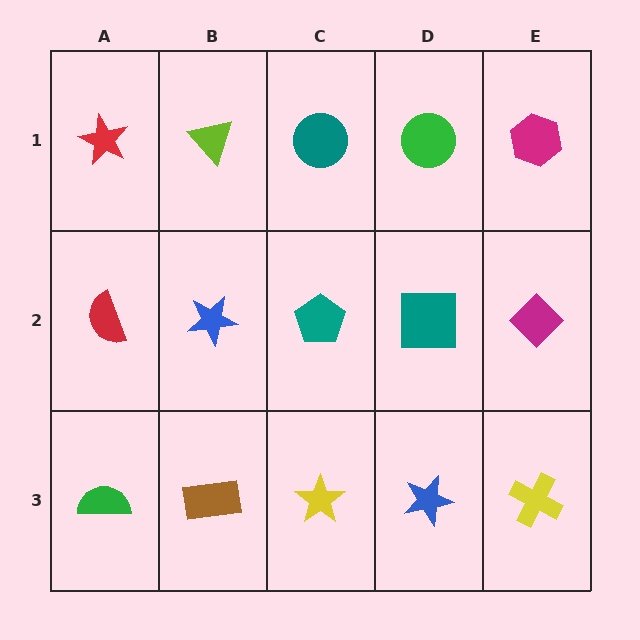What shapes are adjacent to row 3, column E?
A magenta diamond (row 2, column E), a blue star (row 3, column D).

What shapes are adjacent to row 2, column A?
A red star (row 1, column A), a green semicircle (row 3, column A), a blue star (row 2, column B).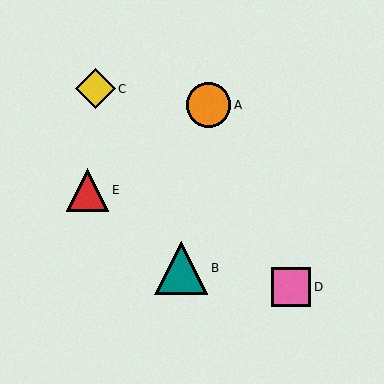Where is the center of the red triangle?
The center of the red triangle is at (88, 190).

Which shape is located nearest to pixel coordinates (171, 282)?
The teal triangle (labeled B) at (181, 268) is nearest to that location.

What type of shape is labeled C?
Shape C is a yellow diamond.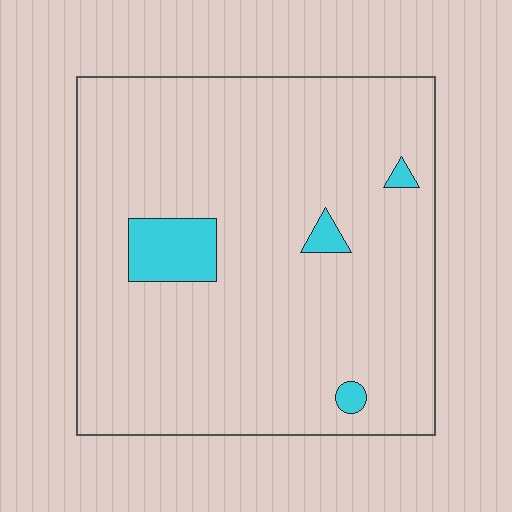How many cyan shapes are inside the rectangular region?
4.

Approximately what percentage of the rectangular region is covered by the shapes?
Approximately 5%.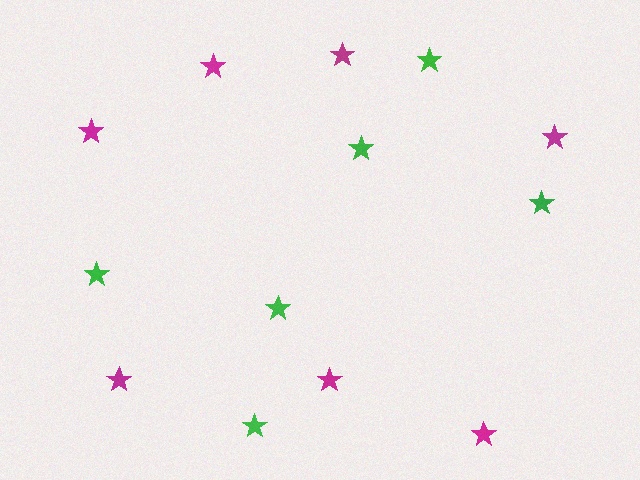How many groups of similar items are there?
There are 2 groups: one group of magenta stars (7) and one group of green stars (6).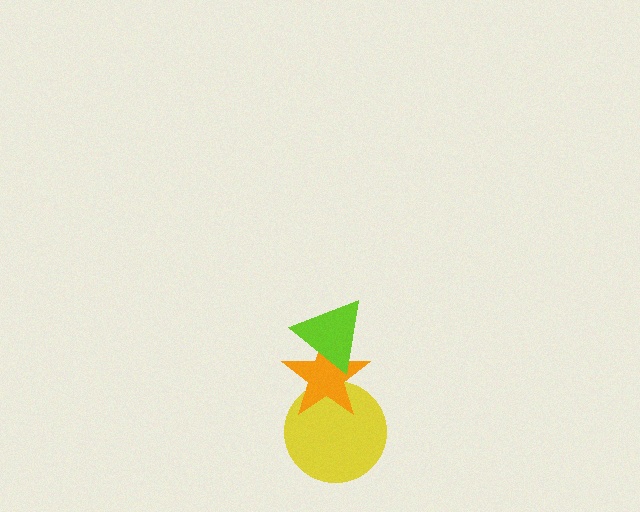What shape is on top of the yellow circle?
The orange star is on top of the yellow circle.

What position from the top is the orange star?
The orange star is 2nd from the top.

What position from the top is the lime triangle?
The lime triangle is 1st from the top.